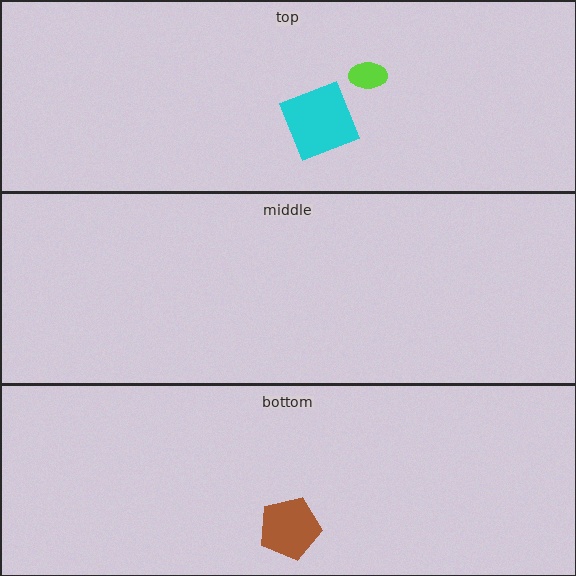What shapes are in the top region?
The lime ellipse, the cyan square.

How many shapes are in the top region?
2.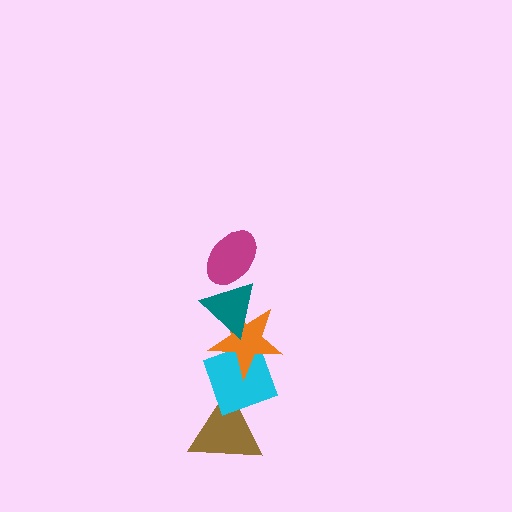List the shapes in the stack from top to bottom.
From top to bottom: the magenta ellipse, the teal triangle, the orange star, the cyan diamond, the brown triangle.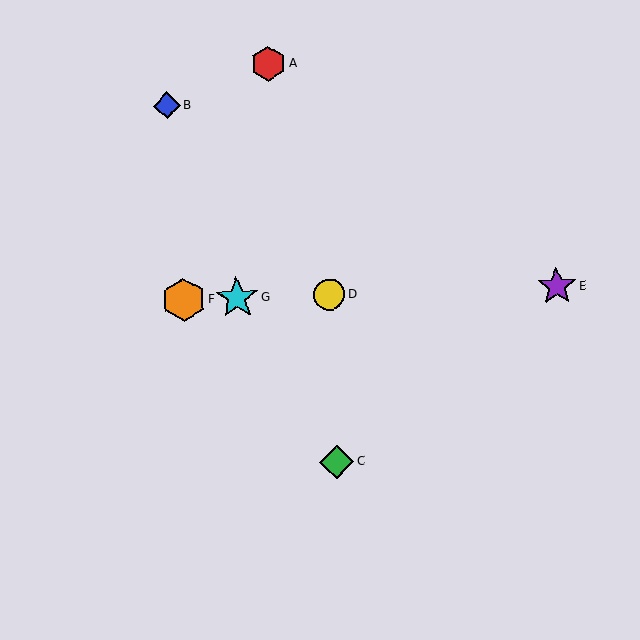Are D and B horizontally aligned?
No, D is at y≈295 and B is at y≈106.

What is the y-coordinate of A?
Object A is at y≈64.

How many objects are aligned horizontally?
4 objects (D, E, F, G) are aligned horizontally.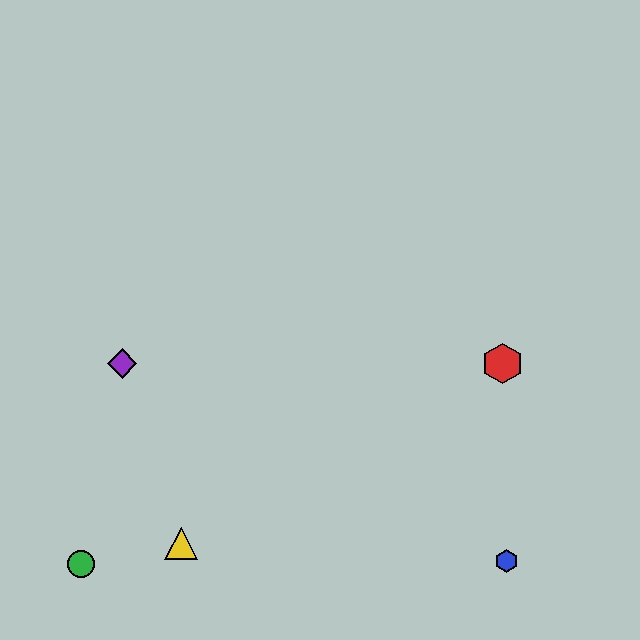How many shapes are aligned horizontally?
2 shapes (the red hexagon, the purple diamond) are aligned horizontally.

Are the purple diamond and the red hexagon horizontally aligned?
Yes, both are at y≈363.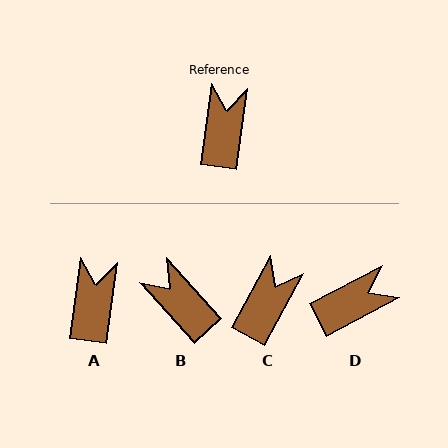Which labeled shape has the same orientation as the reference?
A.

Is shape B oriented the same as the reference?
No, it is off by about 50 degrees.